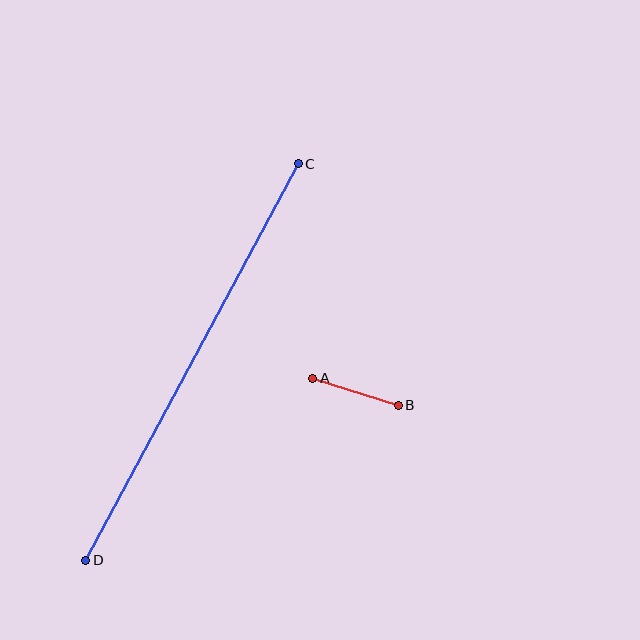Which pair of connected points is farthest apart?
Points C and D are farthest apart.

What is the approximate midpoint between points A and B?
The midpoint is at approximately (356, 392) pixels.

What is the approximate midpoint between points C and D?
The midpoint is at approximately (192, 362) pixels.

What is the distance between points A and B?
The distance is approximately 90 pixels.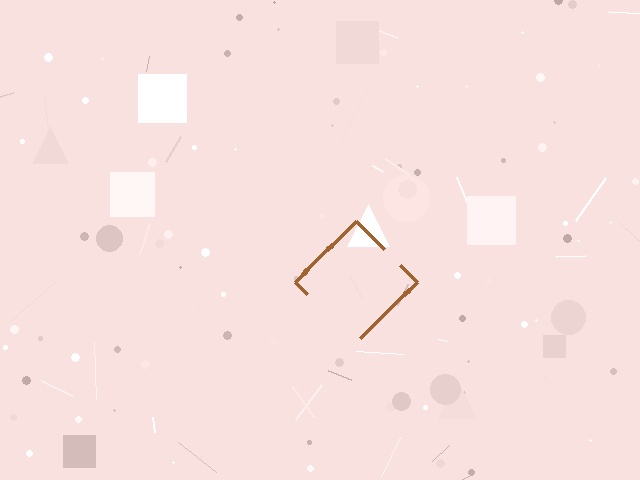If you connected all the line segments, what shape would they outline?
They would outline a diamond.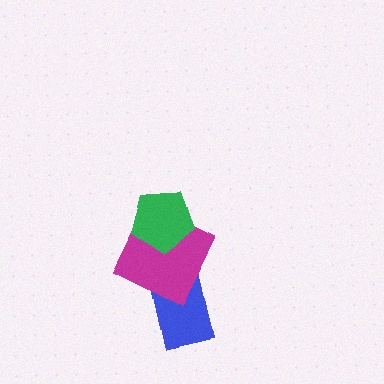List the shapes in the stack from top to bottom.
From top to bottom: the green pentagon, the magenta square, the blue rectangle.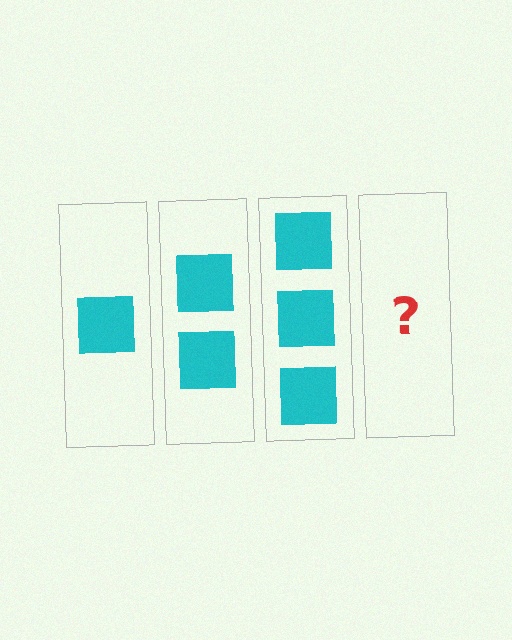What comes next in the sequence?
The next element should be 4 squares.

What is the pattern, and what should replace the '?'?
The pattern is that each step adds one more square. The '?' should be 4 squares.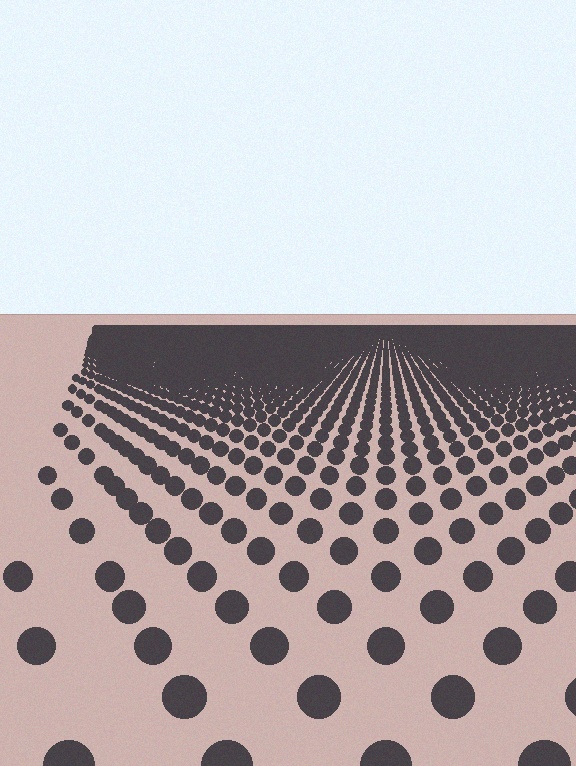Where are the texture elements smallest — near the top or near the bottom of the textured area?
Near the top.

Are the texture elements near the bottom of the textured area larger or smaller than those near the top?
Larger. Near the bottom, elements are closer to the viewer and appear at a bigger on-screen size.